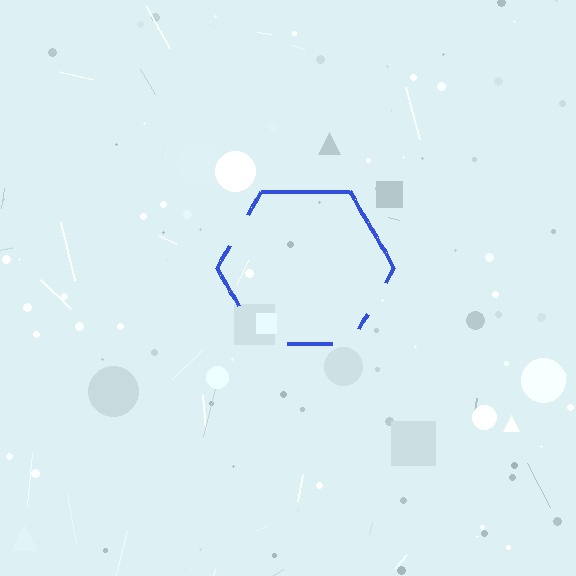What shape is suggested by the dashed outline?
The dashed outline suggests a hexagon.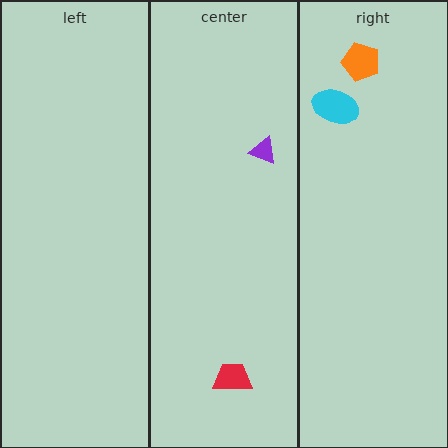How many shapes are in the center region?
2.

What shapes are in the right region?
The orange pentagon, the cyan ellipse.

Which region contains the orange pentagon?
The right region.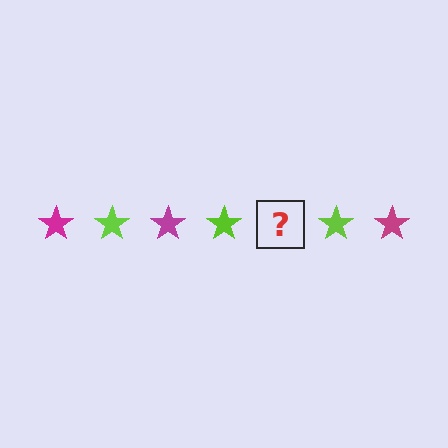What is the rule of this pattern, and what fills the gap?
The rule is that the pattern cycles through magenta, lime stars. The gap should be filled with a magenta star.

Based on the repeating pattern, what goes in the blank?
The blank should be a magenta star.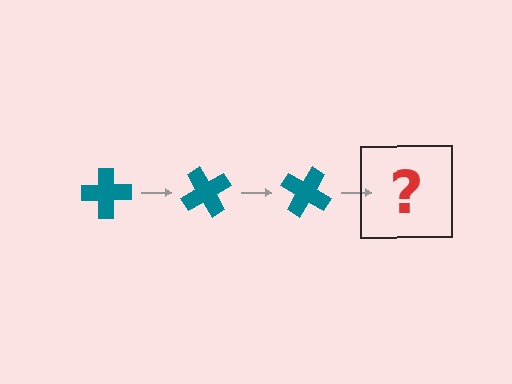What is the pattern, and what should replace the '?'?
The pattern is that the cross rotates 60 degrees each step. The '?' should be a teal cross rotated 180 degrees.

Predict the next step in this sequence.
The next step is a teal cross rotated 180 degrees.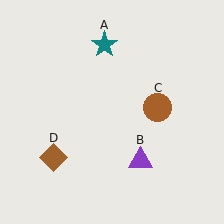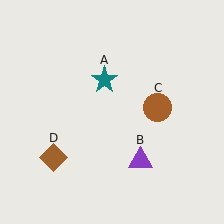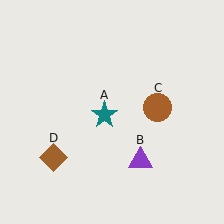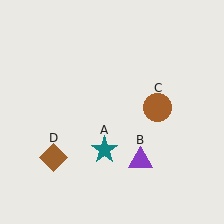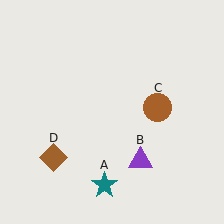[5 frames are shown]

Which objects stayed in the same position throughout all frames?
Purple triangle (object B) and brown circle (object C) and brown diamond (object D) remained stationary.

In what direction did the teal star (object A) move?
The teal star (object A) moved down.